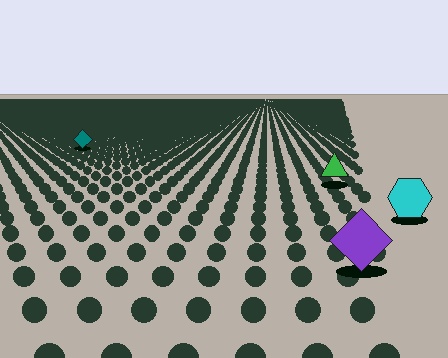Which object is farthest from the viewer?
The teal diamond is farthest from the viewer. It appears smaller and the ground texture around it is denser.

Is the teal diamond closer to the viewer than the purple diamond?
No. The purple diamond is closer — you can tell from the texture gradient: the ground texture is coarser near it.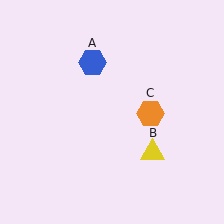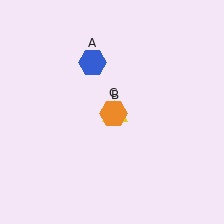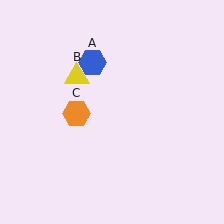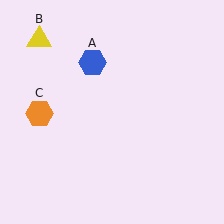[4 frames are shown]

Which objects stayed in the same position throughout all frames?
Blue hexagon (object A) remained stationary.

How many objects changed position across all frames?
2 objects changed position: yellow triangle (object B), orange hexagon (object C).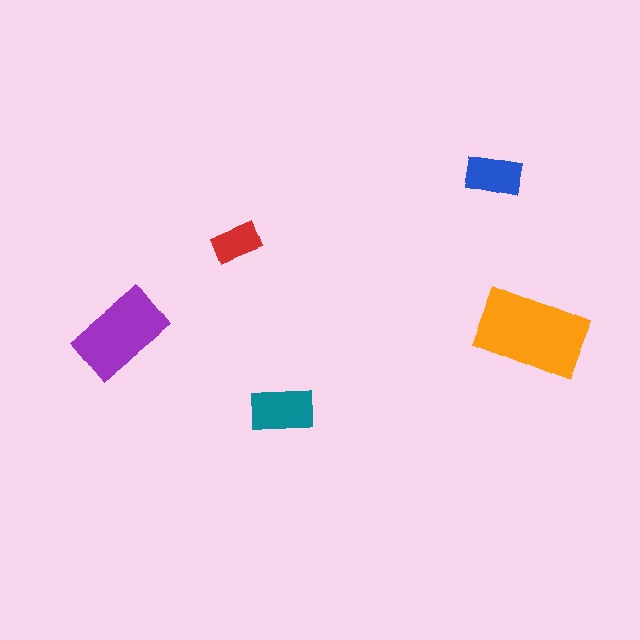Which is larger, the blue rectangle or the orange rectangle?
The orange one.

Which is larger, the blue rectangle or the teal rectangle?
The teal one.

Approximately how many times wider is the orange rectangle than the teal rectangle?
About 1.5 times wider.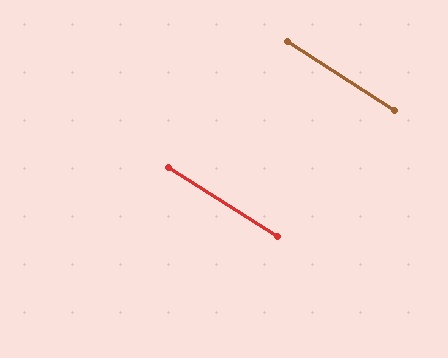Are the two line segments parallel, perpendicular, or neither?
Parallel — their directions differ by only 0.4°.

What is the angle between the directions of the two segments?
Approximately 0 degrees.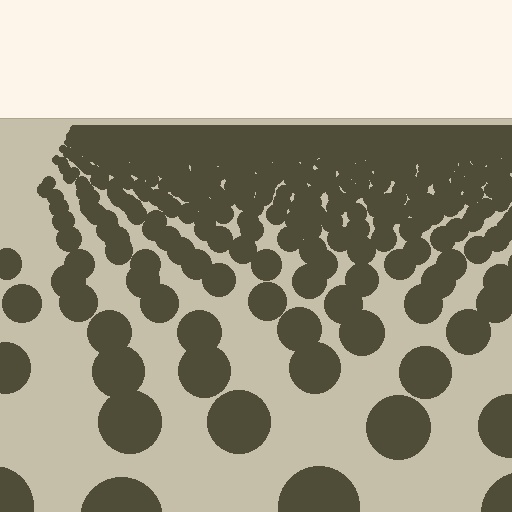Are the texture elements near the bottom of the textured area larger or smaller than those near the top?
Larger. Near the bottom, elements are closer to the viewer and appear at a bigger on-screen size.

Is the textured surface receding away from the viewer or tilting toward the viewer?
The surface is receding away from the viewer. Texture elements get smaller and denser toward the top.